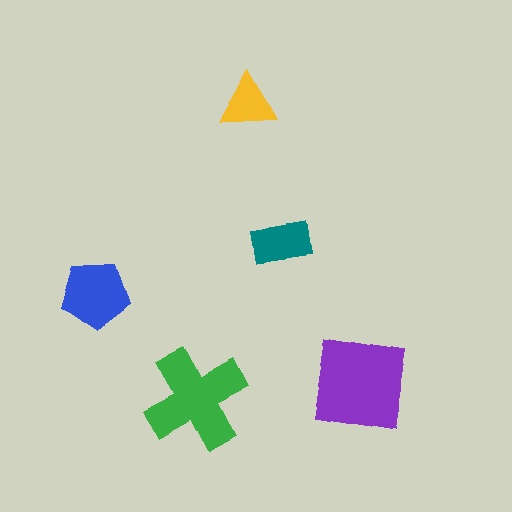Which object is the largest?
The purple square.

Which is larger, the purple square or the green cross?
The purple square.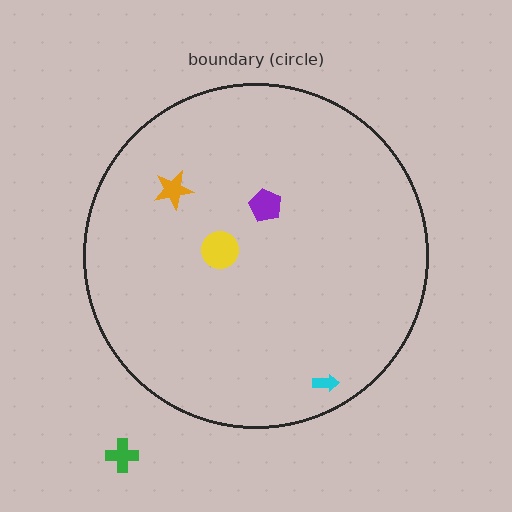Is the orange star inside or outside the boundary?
Inside.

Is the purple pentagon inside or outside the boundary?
Inside.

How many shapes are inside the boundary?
4 inside, 1 outside.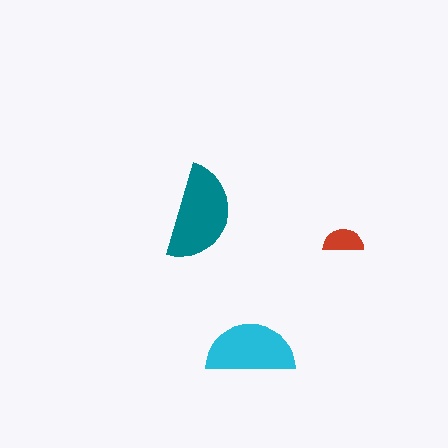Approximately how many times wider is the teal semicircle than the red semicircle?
About 2.5 times wider.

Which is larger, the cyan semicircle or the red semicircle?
The cyan one.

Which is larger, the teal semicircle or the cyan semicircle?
The teal one.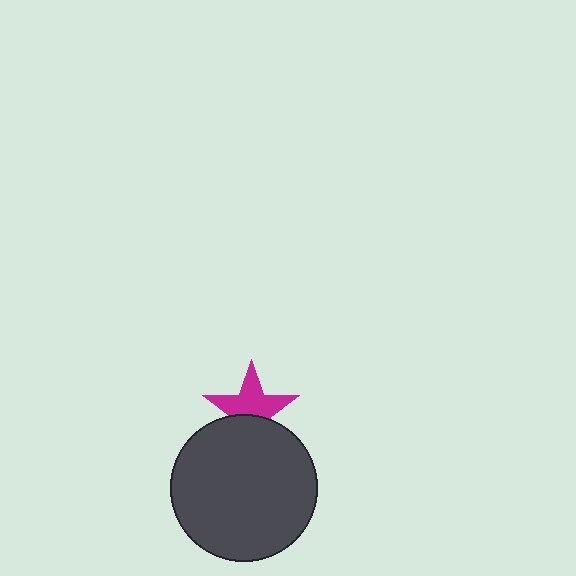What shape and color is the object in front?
The object in front is a dark gray circle.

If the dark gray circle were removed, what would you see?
You would see the complete magenta star.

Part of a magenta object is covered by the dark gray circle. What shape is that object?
It is a star.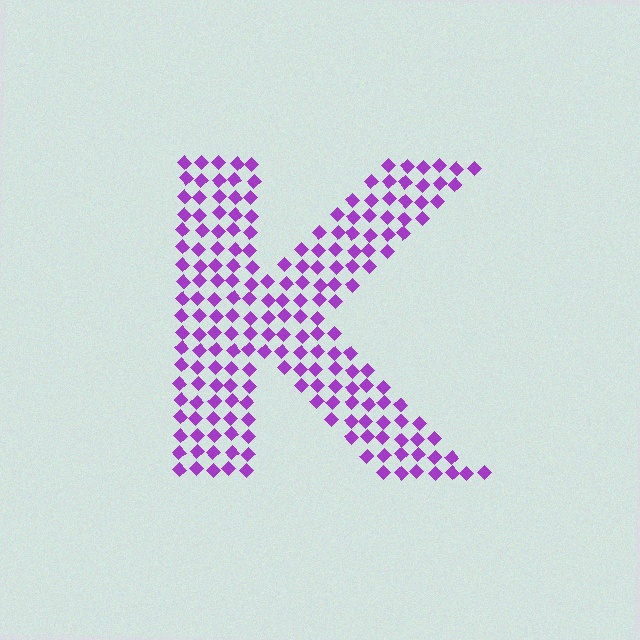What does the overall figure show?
The overall figure shows the letter K.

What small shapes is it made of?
It is made of small diamonds.